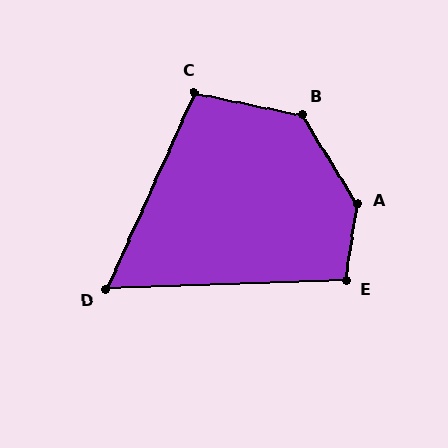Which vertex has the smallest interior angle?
D, at approximately 64 degrees.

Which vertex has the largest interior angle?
A, at approximately 140 degrees.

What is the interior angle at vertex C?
Approximately 103 degrees (obtuse).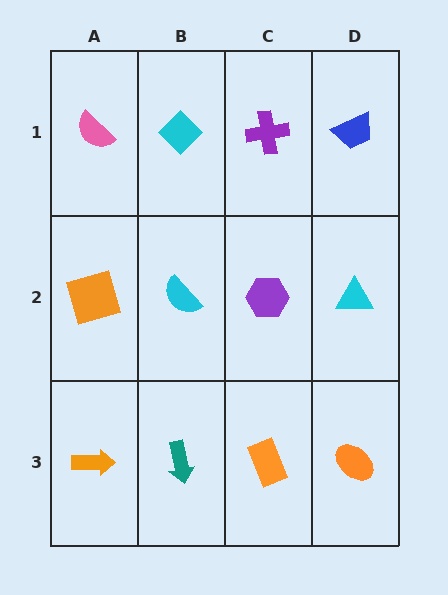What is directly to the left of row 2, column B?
An orange square.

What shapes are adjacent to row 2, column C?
A purple cross (row 1, column C), an orange rectangle (row 3, column C), a cyan semicircle (row 2, column B), a cyan triangle (row 2, column D).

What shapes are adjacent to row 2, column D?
A blue trapezoid (row 1, column D), an orange ellipse (row 3, column D), a purple hexagon (row 2, column C).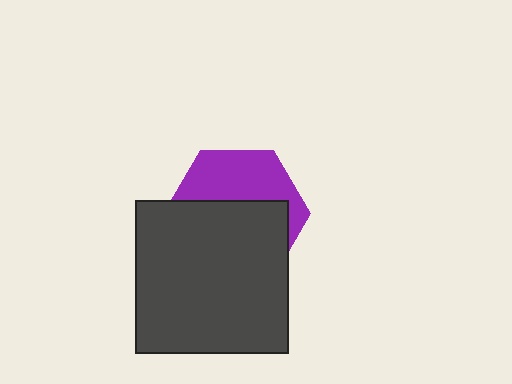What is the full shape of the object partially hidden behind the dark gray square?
The partially hidden object is a purple hexagon.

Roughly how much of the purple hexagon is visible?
A small part of it is visible (roughly 41%).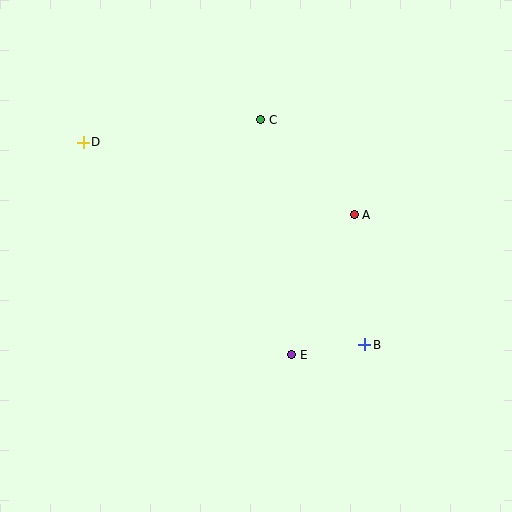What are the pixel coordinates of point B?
Point B is at (365, 345).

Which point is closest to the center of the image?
Point E at (292, 355) is closest to the center.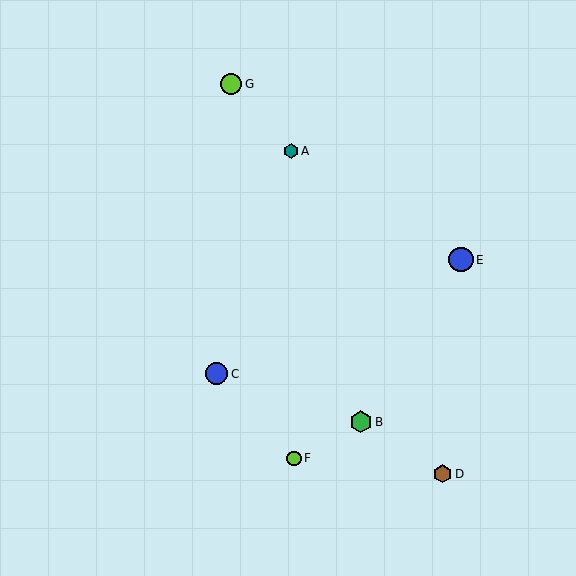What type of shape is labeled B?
Shape B is a green hexagon.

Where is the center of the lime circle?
The center of the lime circle is at (294, 458).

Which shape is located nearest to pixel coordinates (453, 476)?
The brown hexagon (labeled D) at (442, 474) is nearest to that location.